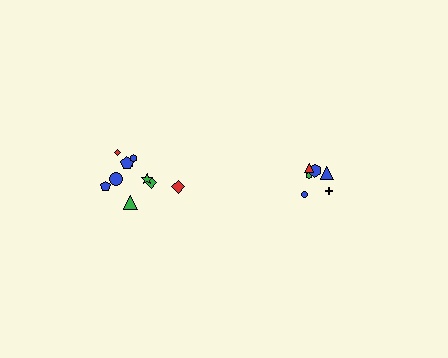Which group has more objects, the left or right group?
The left group.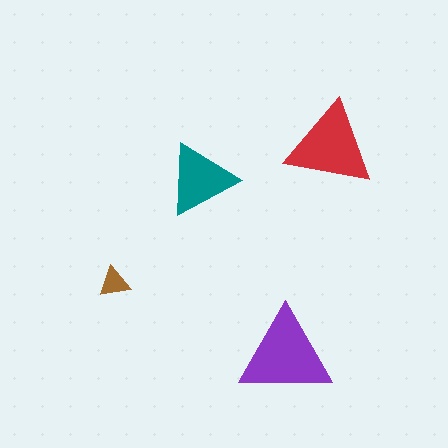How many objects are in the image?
There are 4 objects in the image.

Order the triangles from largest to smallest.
the purple one, the red one, the teal one, the brown one.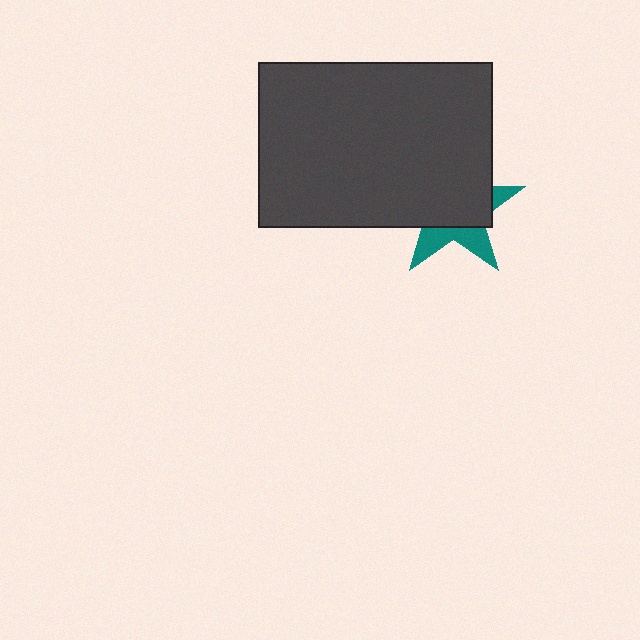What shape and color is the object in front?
The object in front is a dark gray rectangle.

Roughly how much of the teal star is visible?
A small part of it is visible (roughly 35%).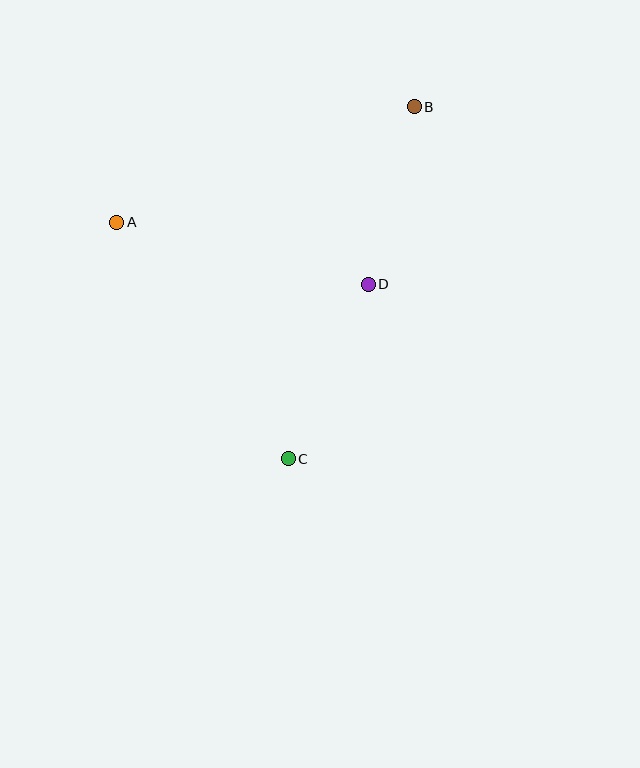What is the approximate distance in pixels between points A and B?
The distance between A and B is approximately 319 pixels.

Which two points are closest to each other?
Points B and D are closest to each other.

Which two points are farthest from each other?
Points B and C are farthest from each other.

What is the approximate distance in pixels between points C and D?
The distance between C and D is approximately 192 pixels.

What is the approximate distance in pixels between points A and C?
The distance between A and C is approximately 293 pixels.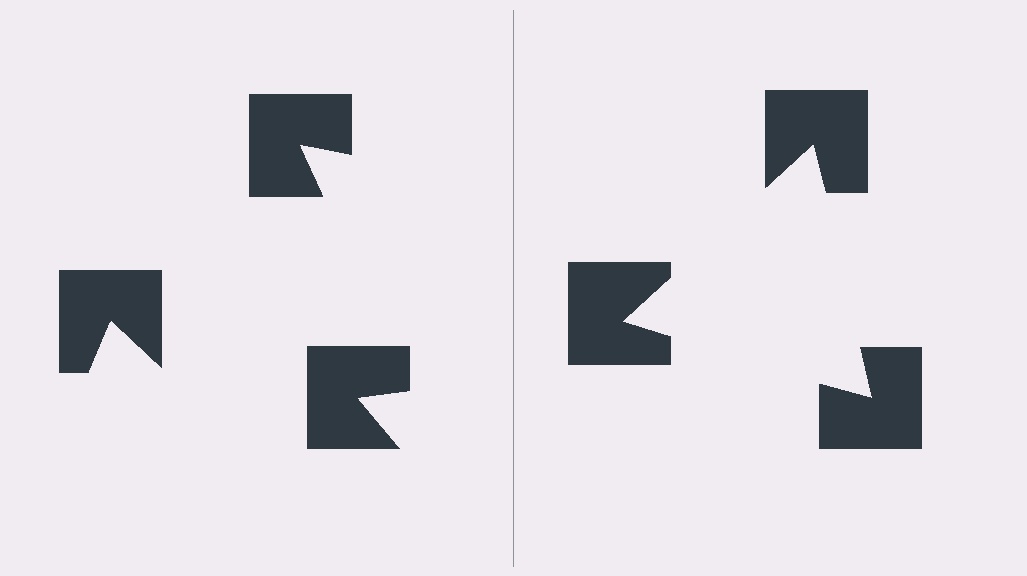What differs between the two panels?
The notched squares are positioned identically on both sides; only the wedge orientations differ. On the right they align to a triangle; on the left they are misaligned.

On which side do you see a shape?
An illusory triangle appears on the right side. On the left side the wedge cuts are rotated, so no coherent shape forms.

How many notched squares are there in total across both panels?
6 — 3 on each side.